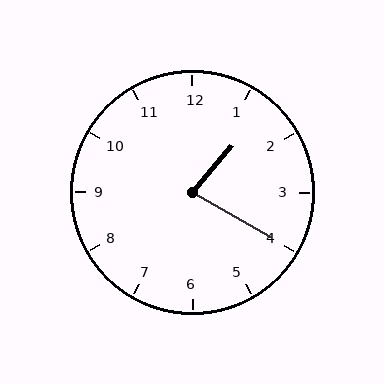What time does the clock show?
1:20.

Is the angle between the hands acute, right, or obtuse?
It is acute.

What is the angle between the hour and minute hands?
Approximately 80 degrees.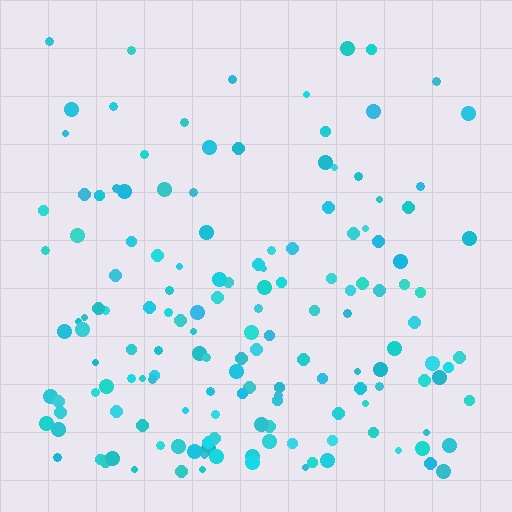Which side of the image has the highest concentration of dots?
The bottom.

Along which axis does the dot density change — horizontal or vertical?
Vertical.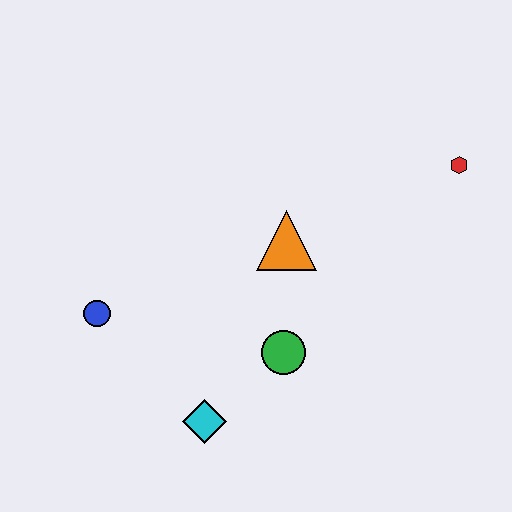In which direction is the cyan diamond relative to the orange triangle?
The cyan diamond is below the orange triangle.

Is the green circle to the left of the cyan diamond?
No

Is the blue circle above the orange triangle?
No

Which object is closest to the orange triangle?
The green circle is closest to the orange triangle.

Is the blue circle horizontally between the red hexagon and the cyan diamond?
No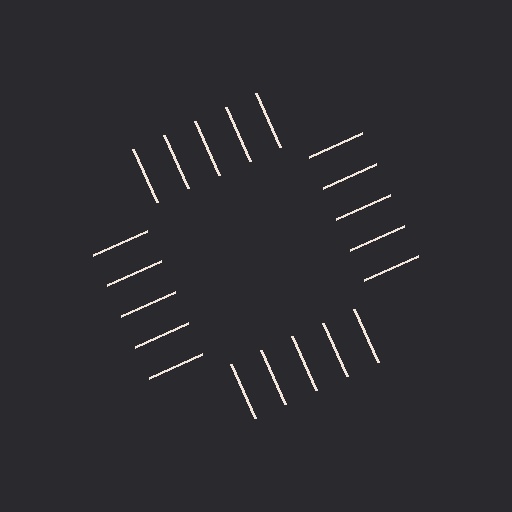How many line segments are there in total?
20 — 5 along each of the 4 edges.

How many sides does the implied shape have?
4 sides — the line-ends trace a square.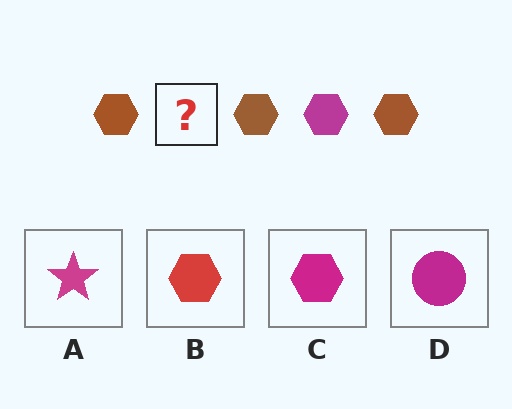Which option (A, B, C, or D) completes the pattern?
C.